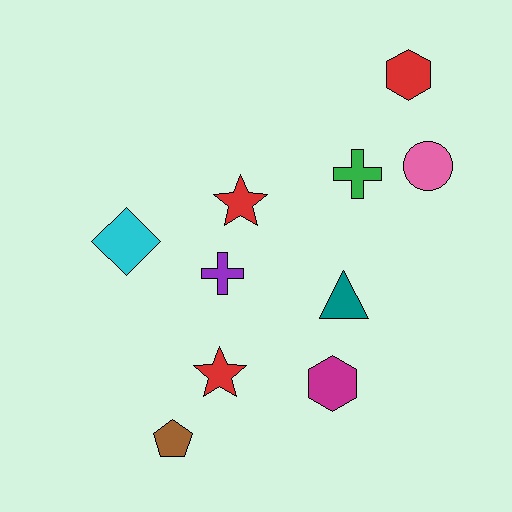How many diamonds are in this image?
There is 1 diamond.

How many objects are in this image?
There are 10 objects.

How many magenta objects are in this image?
There is 1 magenta object.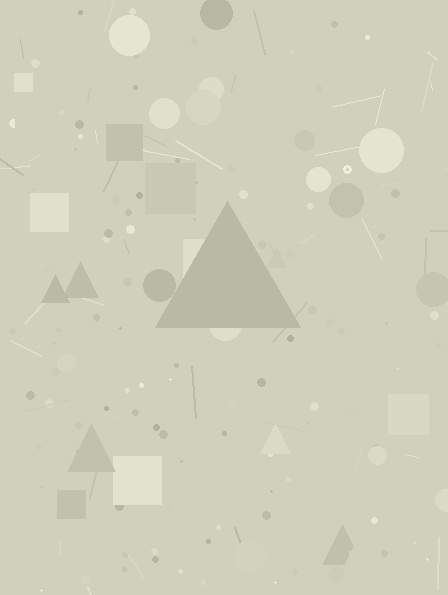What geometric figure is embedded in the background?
A triangle is embedded in the background.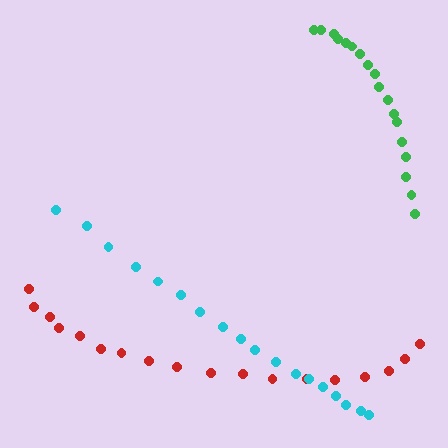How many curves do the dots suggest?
There are 3 distinct paths.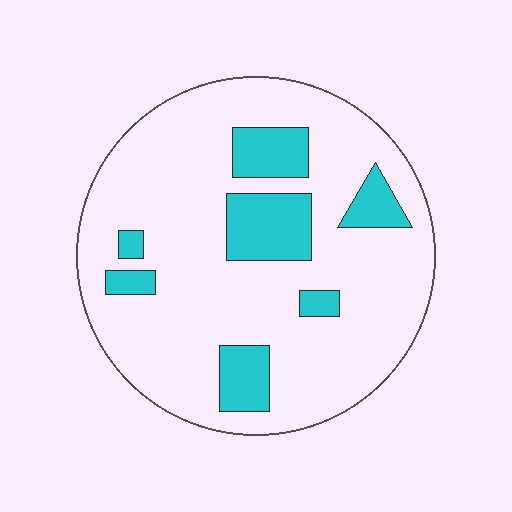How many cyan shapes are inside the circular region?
7.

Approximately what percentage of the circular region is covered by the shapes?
Approximately 20%.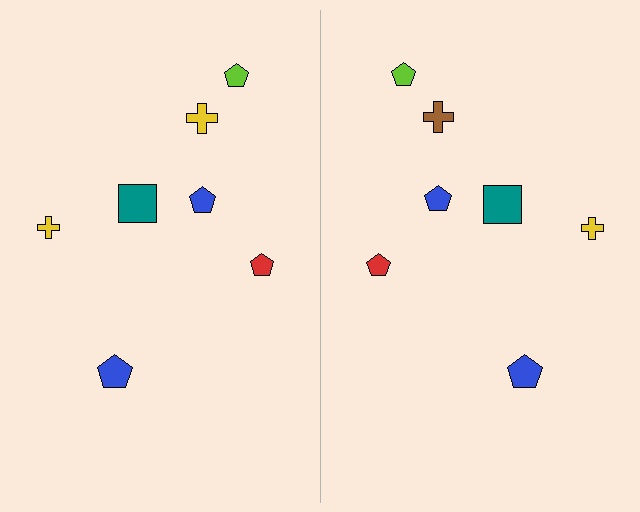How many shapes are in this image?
There are 14 shapes in this image.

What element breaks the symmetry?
The brown cross on the right side breaks the symmetry — its mirror counterpart is yellow.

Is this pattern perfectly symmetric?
No, the pattern is not perfectly symmetric. The brown cross on the right side breaks the symmetry — its mirror counterpart is yellow.